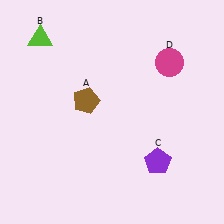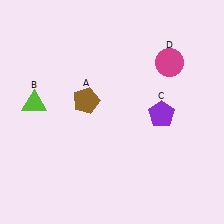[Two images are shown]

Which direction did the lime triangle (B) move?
The lime triangle (B) moved down.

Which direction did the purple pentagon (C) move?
The purple pentagon (C) moved up.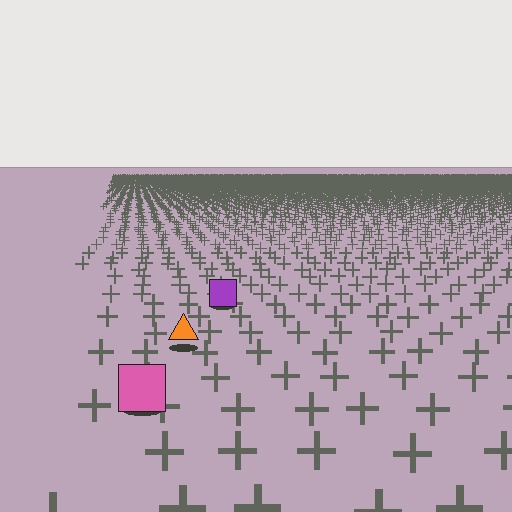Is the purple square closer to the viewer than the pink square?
No. The pink square is closer — you can tell from the texture gradient: the ground texture is coarser near it.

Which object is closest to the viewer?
The pink square is closest. The texture marks near it are larger and more spread out.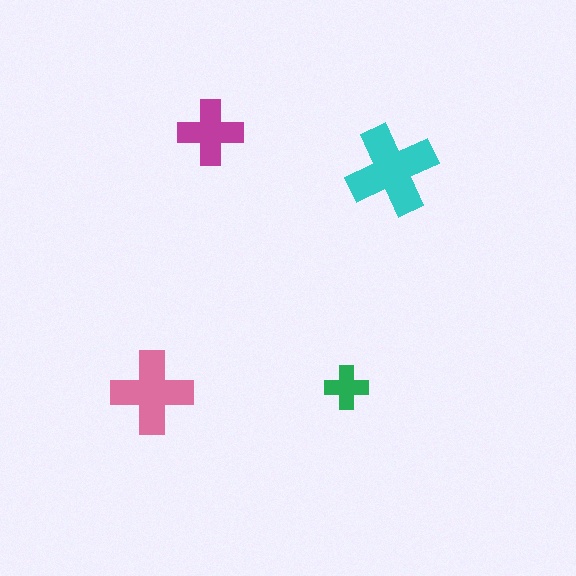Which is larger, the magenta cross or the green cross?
The magenta one.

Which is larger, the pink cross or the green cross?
The pink one.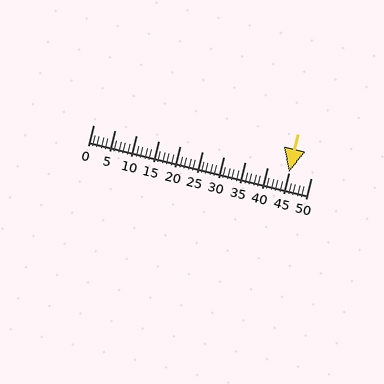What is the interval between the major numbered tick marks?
The major tick marks are spaced 5 units apart.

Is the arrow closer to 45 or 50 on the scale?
The arrow is closer to 45.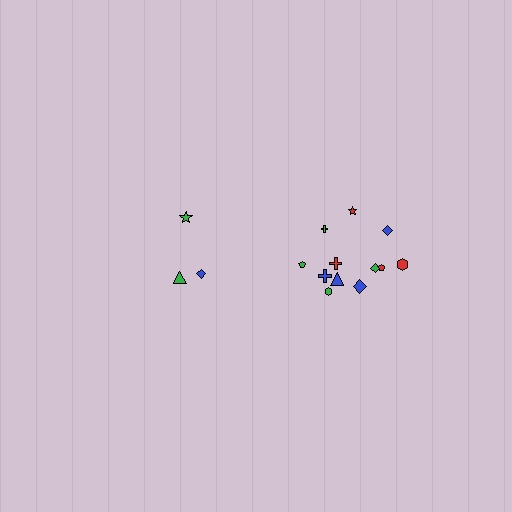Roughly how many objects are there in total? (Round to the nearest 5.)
Roughly 15 objects in total.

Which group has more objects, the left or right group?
The right group.